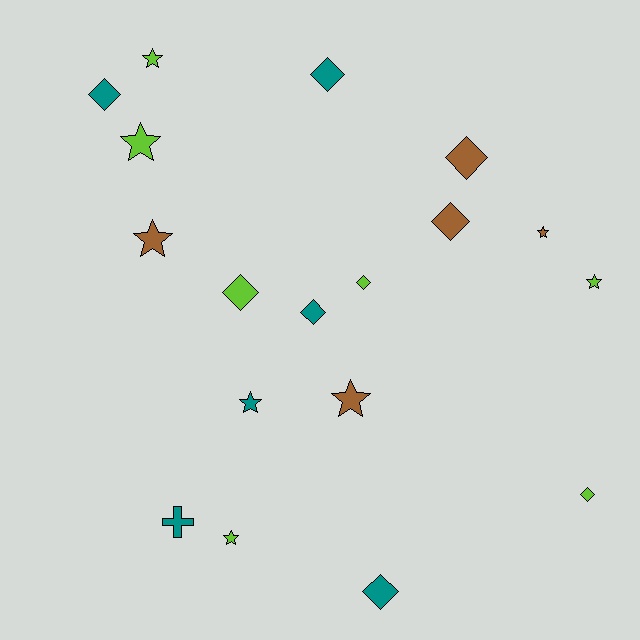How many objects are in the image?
There are 18 objects.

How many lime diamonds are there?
There are 3 lime diamonds.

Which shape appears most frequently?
Diamond, with 9 objects.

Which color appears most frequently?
Lime, with 7 objects.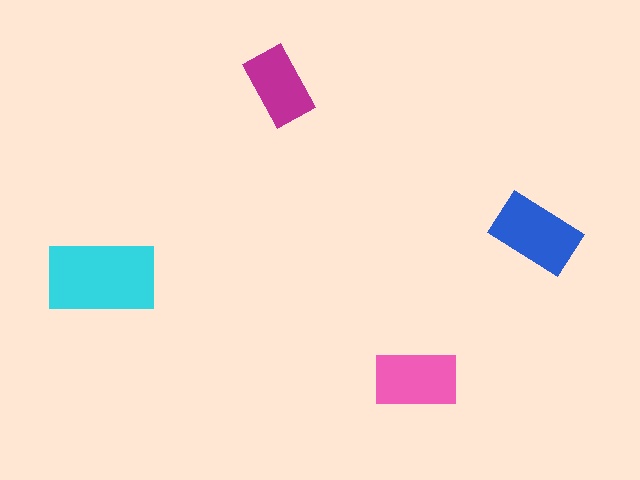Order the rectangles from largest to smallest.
the cyan one, the blue one, the pink one, the magenta one.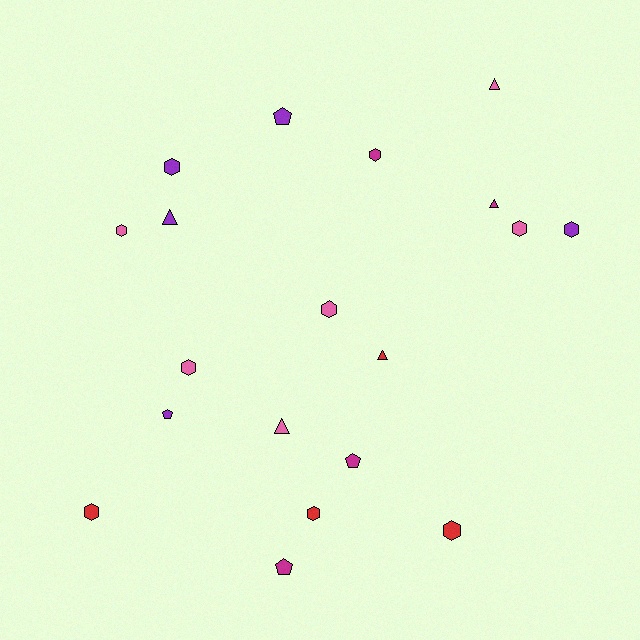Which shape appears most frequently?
Hexagon, with 10 objects.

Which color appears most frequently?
Pink, with 6 objects.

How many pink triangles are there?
There are 2 pink triangles.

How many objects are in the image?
There are 19 objects.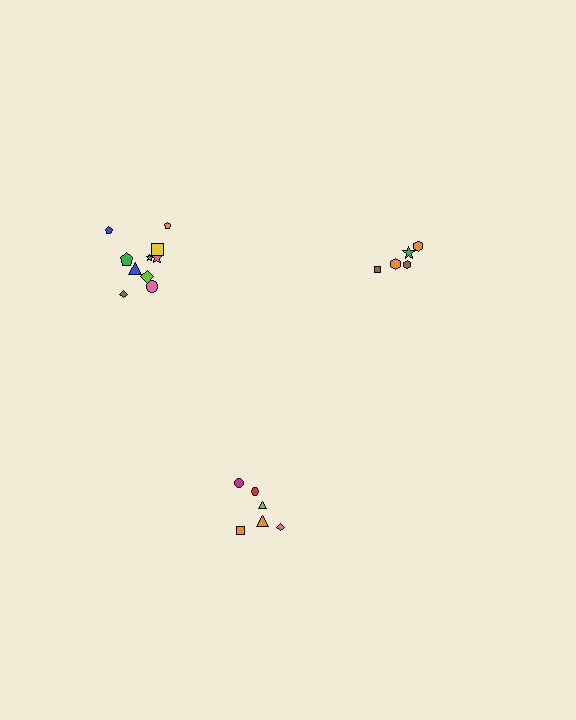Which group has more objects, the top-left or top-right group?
The top-left group.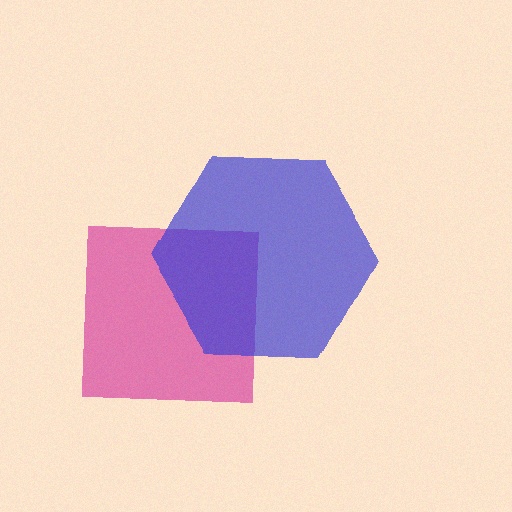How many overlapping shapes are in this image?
There are 2 overlapping shapes in the image.